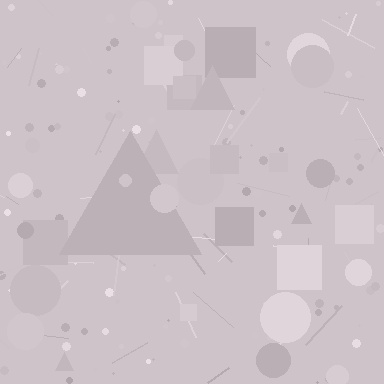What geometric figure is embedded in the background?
A triangle is embedded in the background.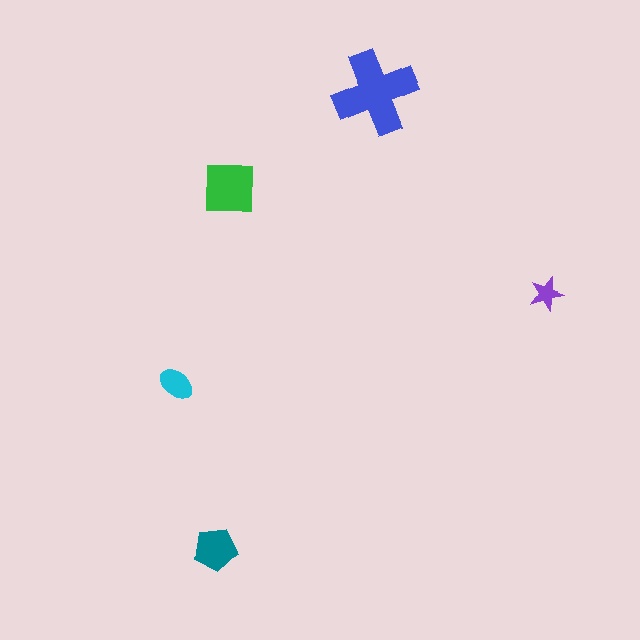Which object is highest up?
The blue cross is topmost.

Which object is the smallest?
The purple star.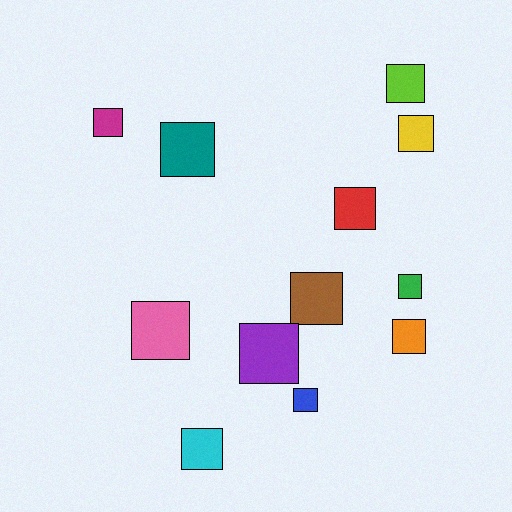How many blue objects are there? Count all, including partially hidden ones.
There is 1 blue object.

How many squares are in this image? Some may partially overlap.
There are 12 squares.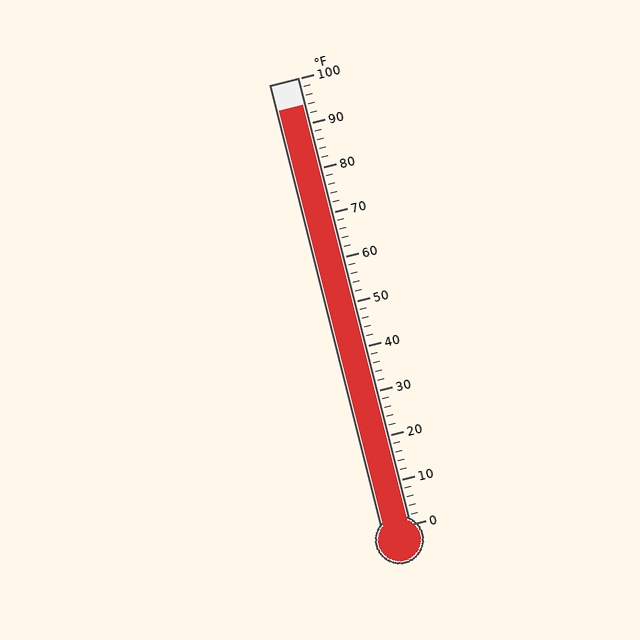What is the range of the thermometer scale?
The thermometer scale ranges from 0°F to 100°F.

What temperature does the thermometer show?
The thermometer shows approximately 94°F.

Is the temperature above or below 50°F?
The temperature is above 50°F.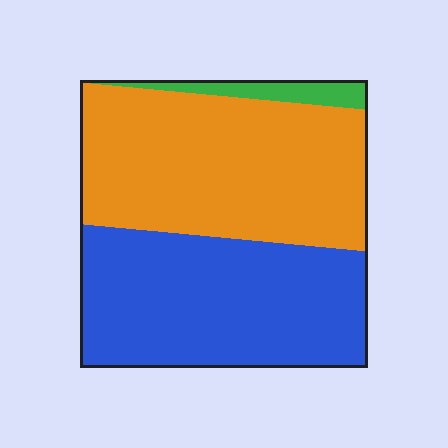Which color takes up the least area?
Green, at roughly 5%.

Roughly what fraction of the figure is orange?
Orange covers 49% of the figure.